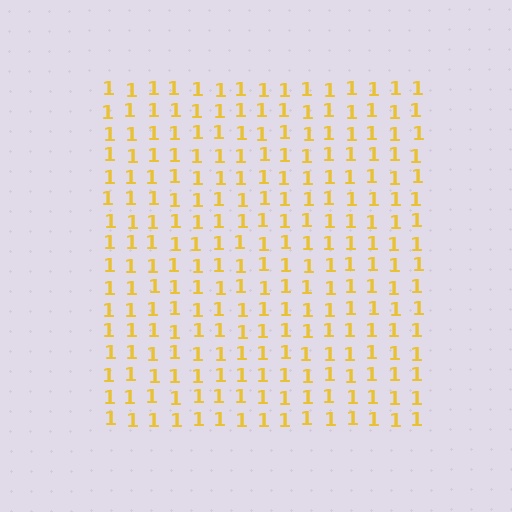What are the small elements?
The small elements are digit 1's.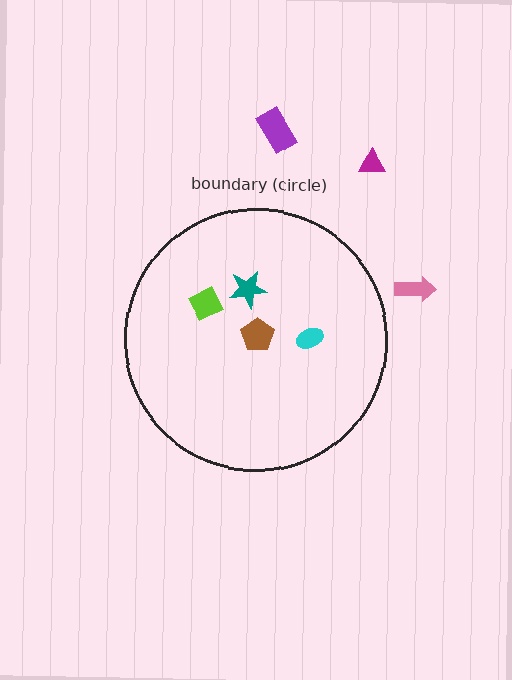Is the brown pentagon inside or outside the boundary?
Inside.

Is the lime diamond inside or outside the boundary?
Inside.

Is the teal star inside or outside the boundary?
Inside.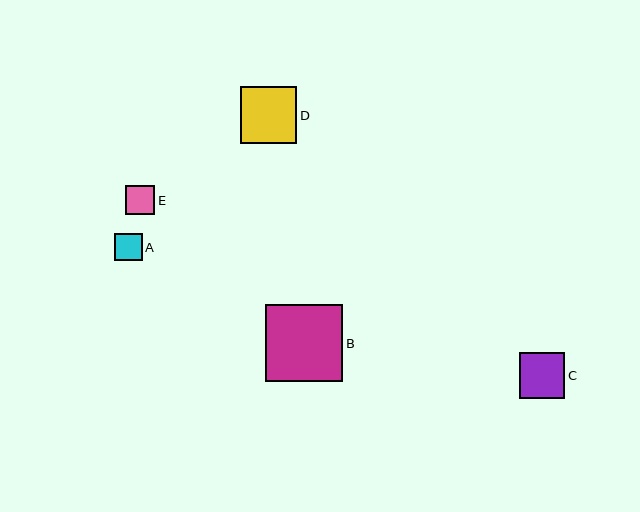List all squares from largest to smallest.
From largest to smallest: B, D, C, E, A.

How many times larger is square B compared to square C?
Square B is approximately 1.7 times the size of square C.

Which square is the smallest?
Square A is the smallest with a size of approximately 28 pixels.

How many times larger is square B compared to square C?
Square B is approximately 1.7 times the size of square C.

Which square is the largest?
Square B is the largest with a size of approximately 77 pixels.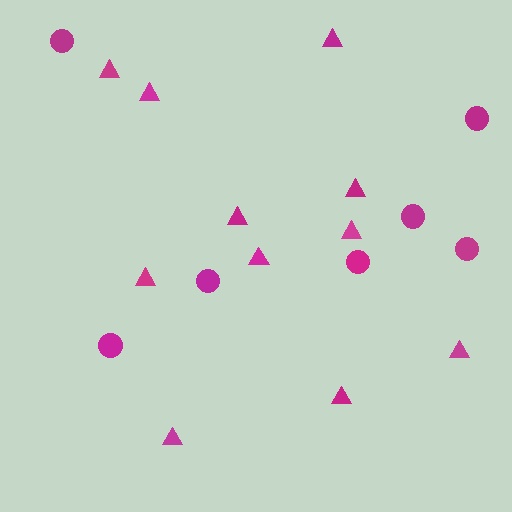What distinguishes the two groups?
There are 2 groups: one group of triangles (11) and one group of circles (7).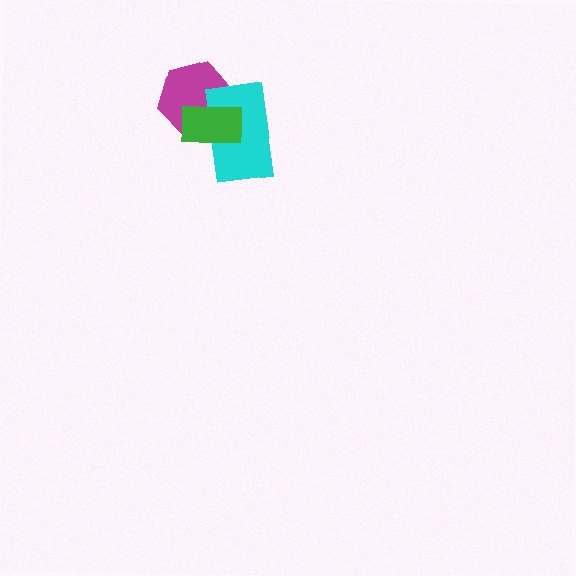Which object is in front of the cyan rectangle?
The green rectangle is in front of the cyan rectangle.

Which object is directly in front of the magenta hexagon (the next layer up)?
The cyan rectangle is directly in front of the magenta hexagon.